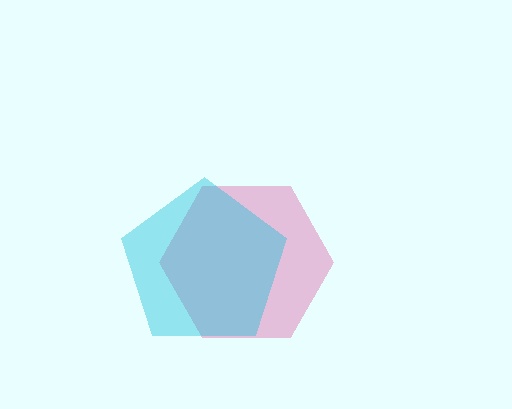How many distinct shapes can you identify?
There are 2 distinct shapes: a pink hexagon, a cyan pentagon.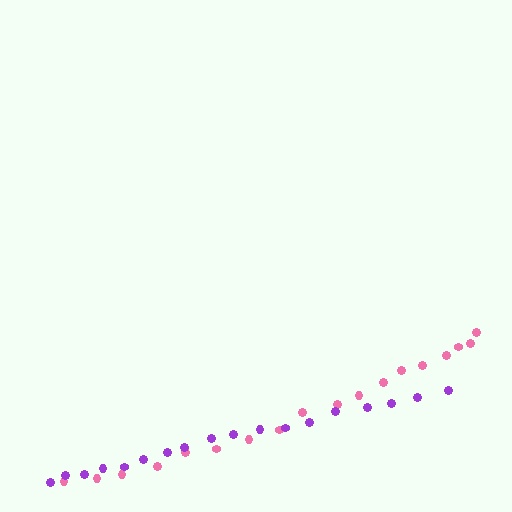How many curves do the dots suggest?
There are 2 distinct paths.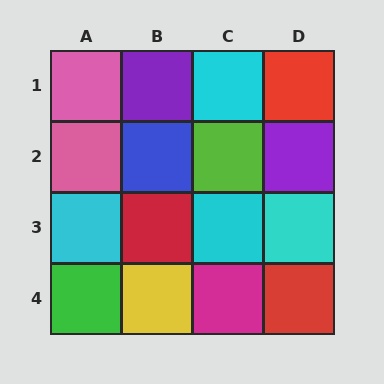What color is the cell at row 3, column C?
Cyan.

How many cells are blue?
1 cell is blue.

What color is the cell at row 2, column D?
Purple.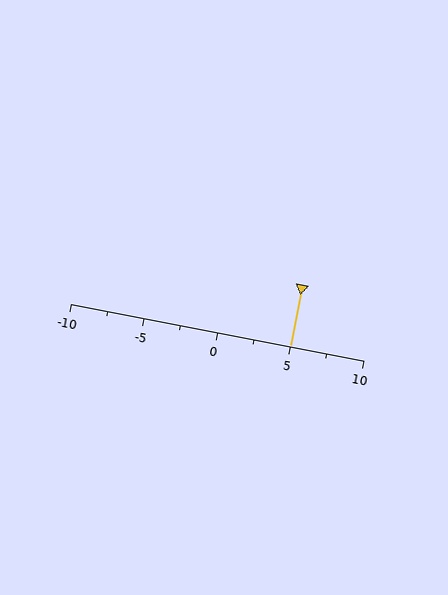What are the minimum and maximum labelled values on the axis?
The axis runs from -10 to 10.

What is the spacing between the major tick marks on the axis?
The major ticks are spaced 5 apart.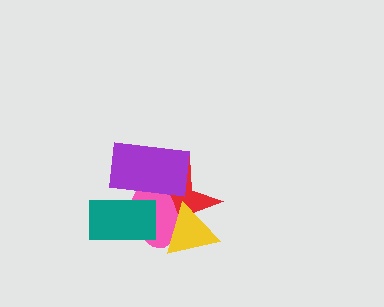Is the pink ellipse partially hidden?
Yes, it is partially covered by another shape.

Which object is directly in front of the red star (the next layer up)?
The pink ellipse is directly in front of the red star.